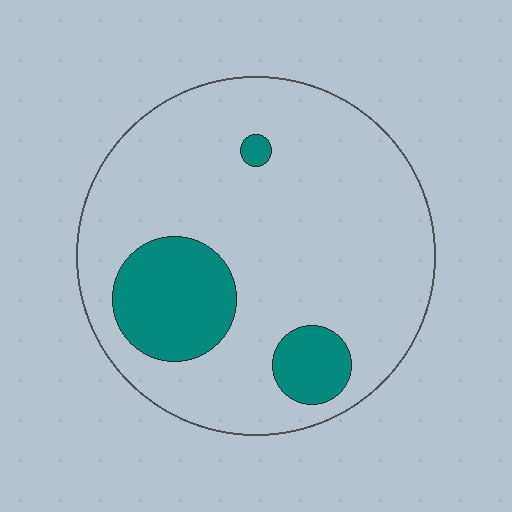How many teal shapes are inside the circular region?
3.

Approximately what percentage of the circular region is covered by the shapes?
Approximately 20%.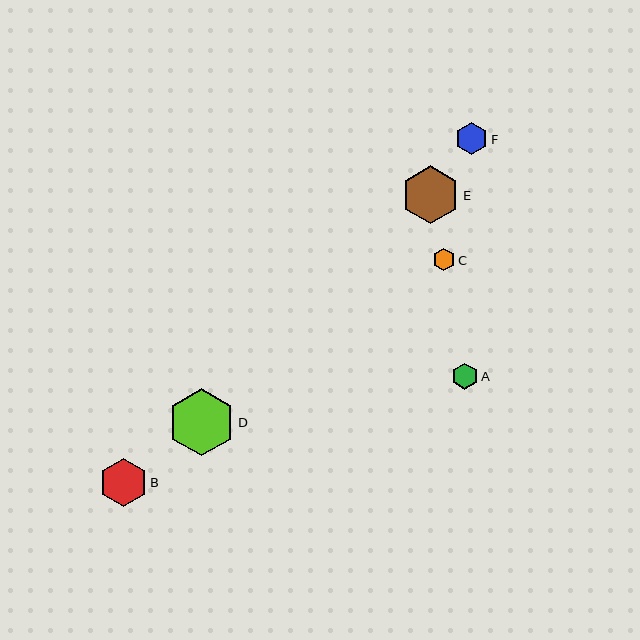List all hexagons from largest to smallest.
From largest to smallest: D, E, B, F, A, C.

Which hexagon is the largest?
Hexagon D is the largest with a size of approximately 67 pixels.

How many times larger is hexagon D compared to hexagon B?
Hexagon D is approximately 1.4 times the size of hexagon B.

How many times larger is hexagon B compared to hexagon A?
Hexagon B is approximately 1.8 times the size of hexagon A.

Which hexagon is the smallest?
Hexagon C is the smallest with a size of approximately 23 pixels.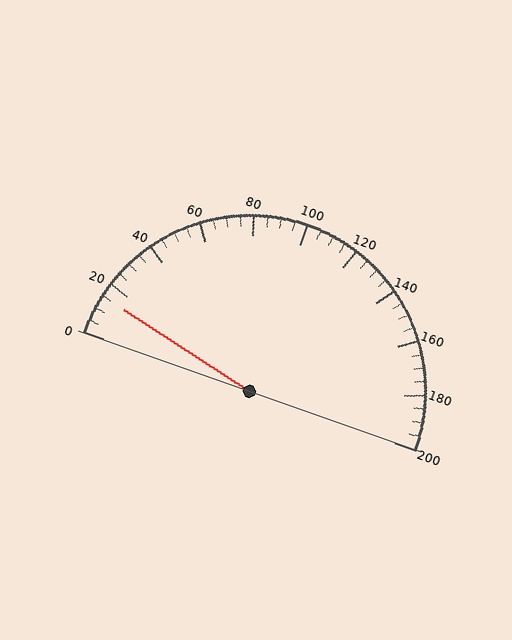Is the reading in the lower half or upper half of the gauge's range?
The reading is in the lower half of the range (0 to 200).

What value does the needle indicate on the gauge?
The needle indicates approximately 15.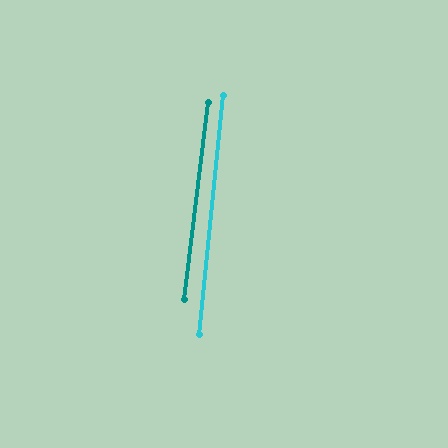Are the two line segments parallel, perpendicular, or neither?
Parallel — their directions differ by only 0.9°.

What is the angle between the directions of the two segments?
Approximately 1 degree.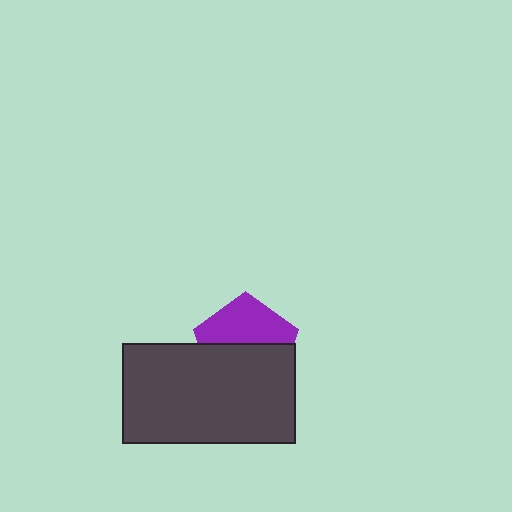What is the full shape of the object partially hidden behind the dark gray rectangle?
The partially hidden object is a purple pentagon.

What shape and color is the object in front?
The object in front is a dark gray rectangle.